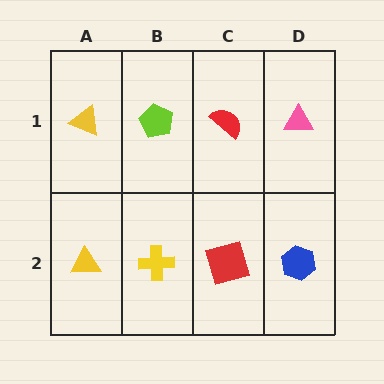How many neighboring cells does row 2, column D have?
2.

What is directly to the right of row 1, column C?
A pink triangle.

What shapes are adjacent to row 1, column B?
A yellow cross (row 2, column B), a yellow triangle (row 1, column A), a red semicircle (row 1, column C).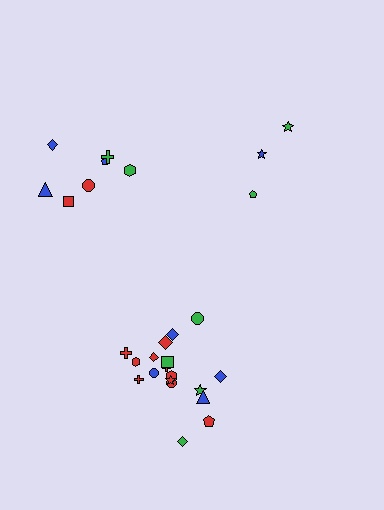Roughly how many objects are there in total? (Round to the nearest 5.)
Roughly 30 objects in total.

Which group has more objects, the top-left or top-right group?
The top-left group.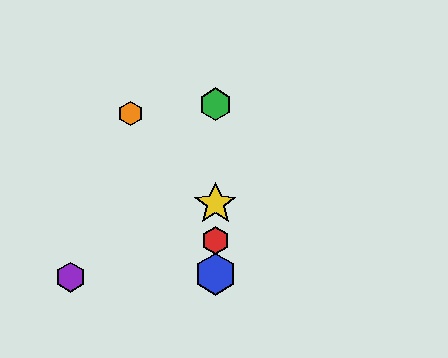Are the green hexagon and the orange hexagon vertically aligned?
No, the green hexagon is at x≈215 and the orange hexagon is at x≈131.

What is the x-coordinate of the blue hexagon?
The blue hexagon is at x≈215.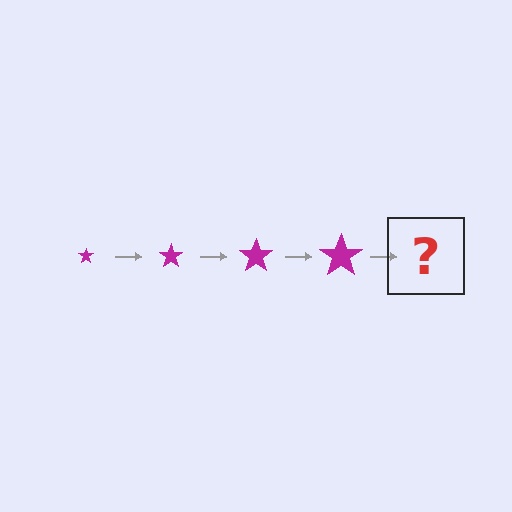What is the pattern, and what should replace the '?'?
The pattern is that the star gets progressively larger each step. The '?' should be a magenta star, larger than the previous one.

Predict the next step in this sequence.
The next step is a magenta star, larger than the previous one.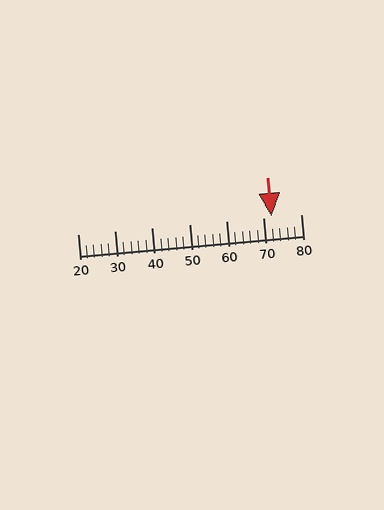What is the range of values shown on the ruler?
The ruler shows values from 20 to 80.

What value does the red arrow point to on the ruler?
The red arrow points to approximately 72.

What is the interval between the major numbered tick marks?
The major tick marks are spaced 10 units apart.